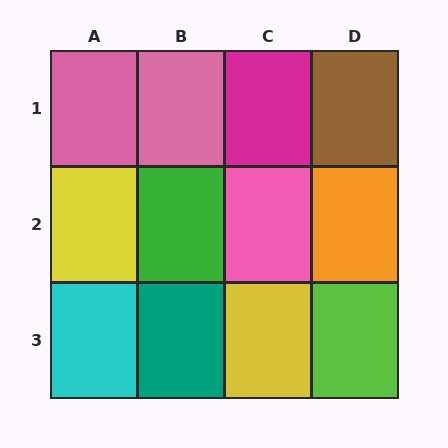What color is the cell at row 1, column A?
Pink.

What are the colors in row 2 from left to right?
Yellow, green, pink, orange.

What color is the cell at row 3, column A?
Cyan.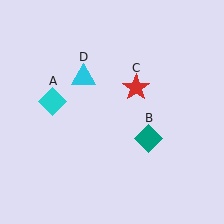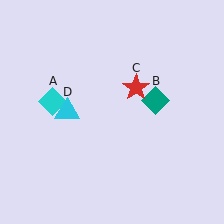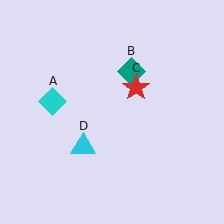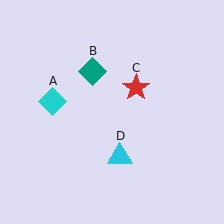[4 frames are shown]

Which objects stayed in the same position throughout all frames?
Cyan diamond (object A) and red star (object C) remained stationary.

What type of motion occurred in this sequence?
The teal diamond (object B), cyan triangle (object D) rotated counterclockwise around the center of the scene.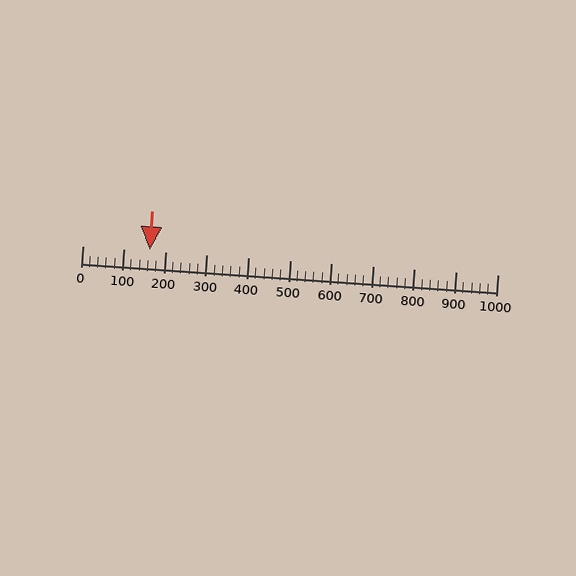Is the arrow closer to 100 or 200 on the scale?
The arrow is closer to 200.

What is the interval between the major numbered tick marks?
The major tick marks are spaced 100 units apart.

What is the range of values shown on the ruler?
The ruler shows values from 0 to 1000.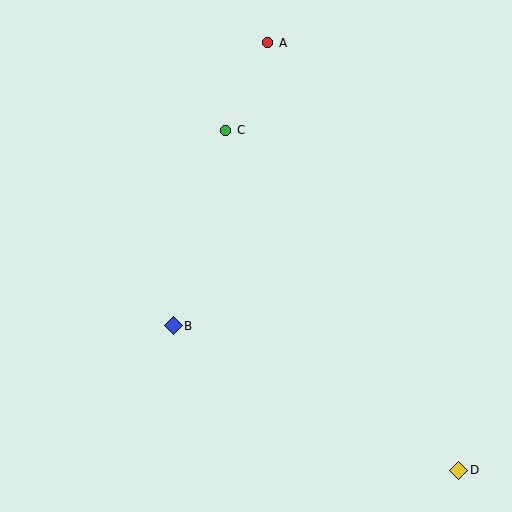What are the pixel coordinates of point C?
Point C is at (226, 130).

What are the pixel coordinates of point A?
Point A is at (268, 43).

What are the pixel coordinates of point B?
Point B is at (173, 326).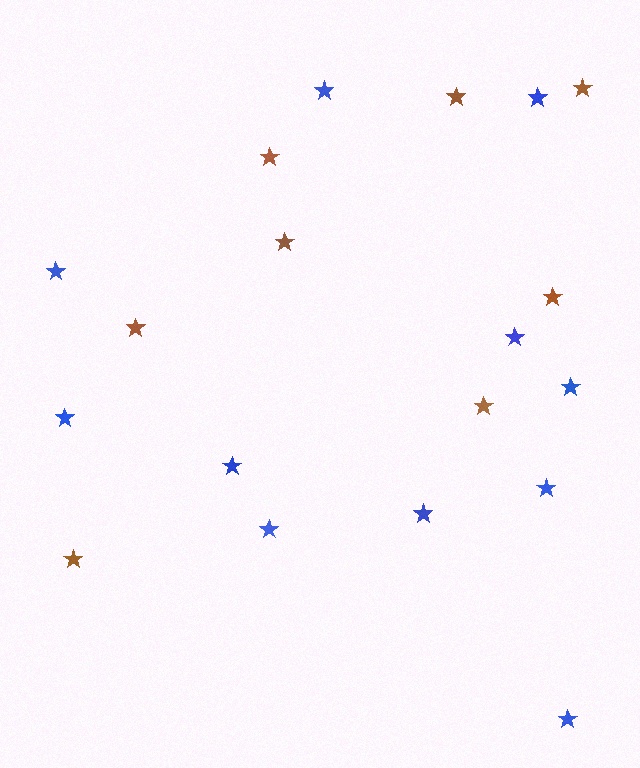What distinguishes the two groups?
There are 2 groups: one group of blue stars (11) and one group of brown stars (8).